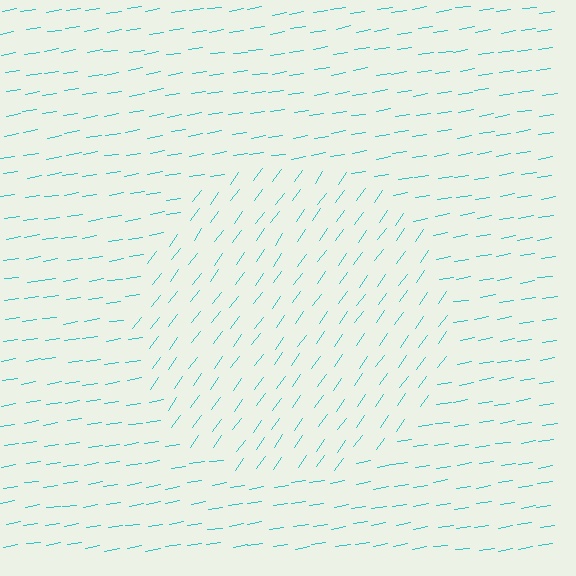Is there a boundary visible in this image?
Yes, there is a texture boundary formed by a change in line orientation.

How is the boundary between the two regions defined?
The boundary is defined purely by a change in line orientation (approximately 45 degrees difference). All lines are the same color and thickness.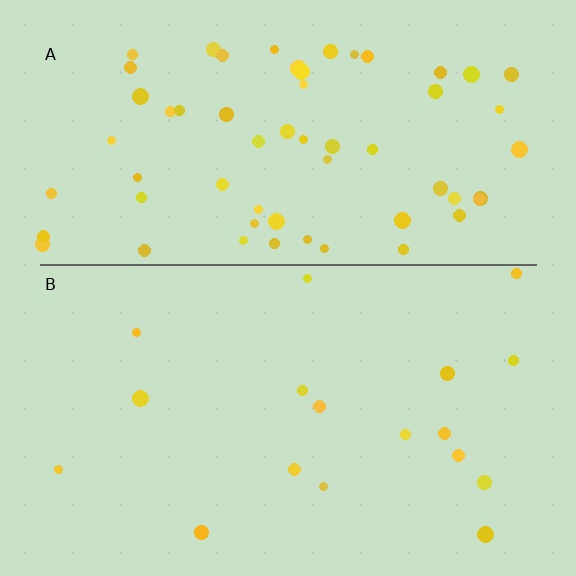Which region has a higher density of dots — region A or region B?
A (the top).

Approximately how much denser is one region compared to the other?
Approximately 3.5× — region A over region B.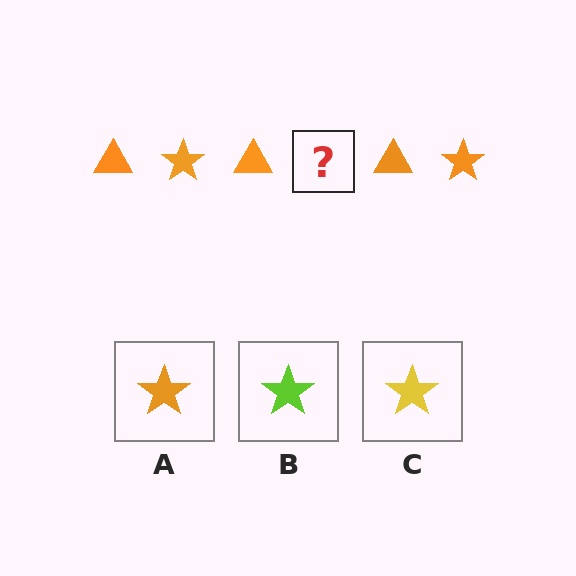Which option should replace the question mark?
Option A.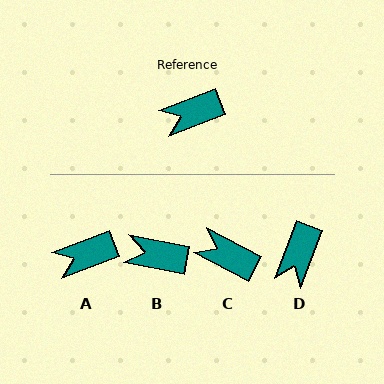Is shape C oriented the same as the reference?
No, it is off by about 48 degrees.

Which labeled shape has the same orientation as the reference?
A.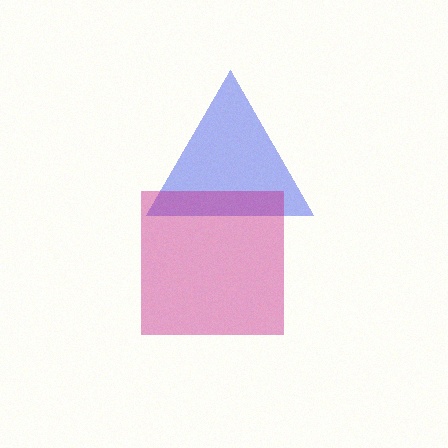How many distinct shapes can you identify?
There are 2 distinct shapes: a blue triangle, a magenta square.